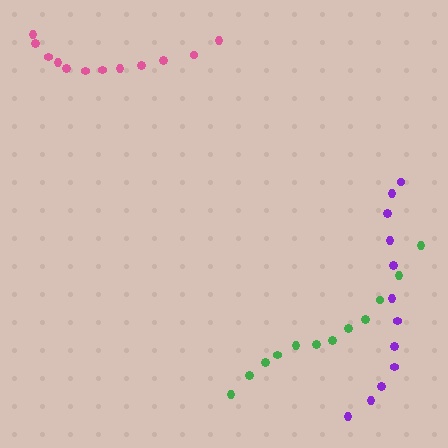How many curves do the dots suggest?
There are 3 distinct paths.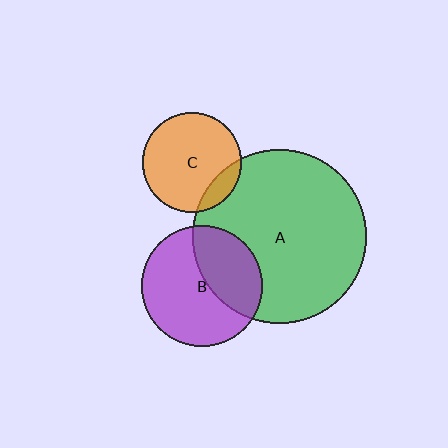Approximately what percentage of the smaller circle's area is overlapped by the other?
Approximately 15%.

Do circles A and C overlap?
Yes.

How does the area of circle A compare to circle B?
Approximately 2.1 times.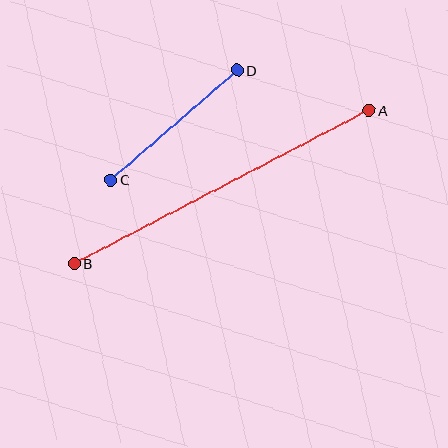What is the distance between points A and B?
The distance is approximately 333 pixels.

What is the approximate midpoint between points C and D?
The midpoint is at approximately (174, 125) pixels.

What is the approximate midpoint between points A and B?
The midpoint is at approximately (222, 187) pixels.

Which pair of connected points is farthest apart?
Points A and B are farthest apart.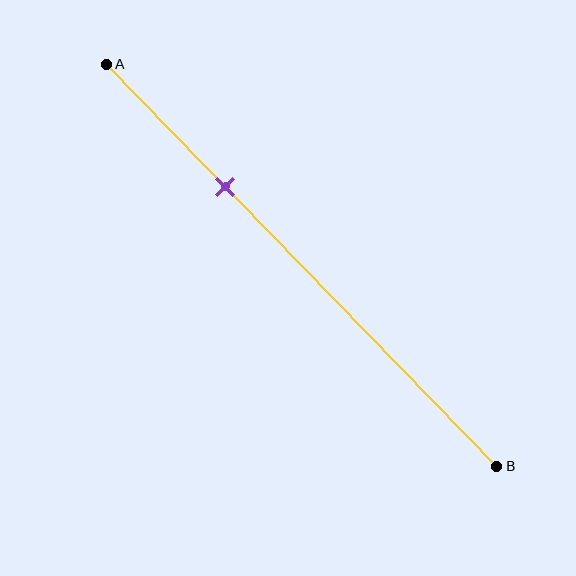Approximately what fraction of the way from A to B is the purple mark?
The purple mark is approximately 30% of the way from A to B.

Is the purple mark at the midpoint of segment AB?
No, the mark is at about 30% from A, not at the 50% midpoint.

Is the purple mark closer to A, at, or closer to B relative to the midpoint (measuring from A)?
The purple mark is closer to point A than the midpoint of segment AB.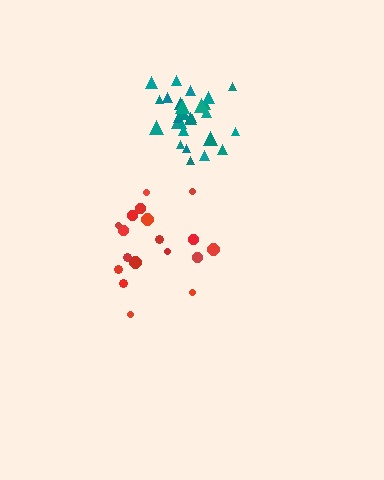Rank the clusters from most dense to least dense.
teal, red.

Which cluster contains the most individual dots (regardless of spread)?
Teal (27).